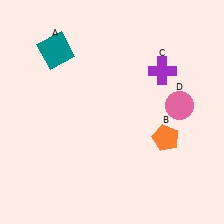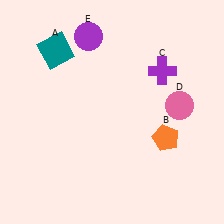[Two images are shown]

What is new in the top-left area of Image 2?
A purple circle (E) was added in the top-left area of Image 2.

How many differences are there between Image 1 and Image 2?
There is 1 difference between the two images.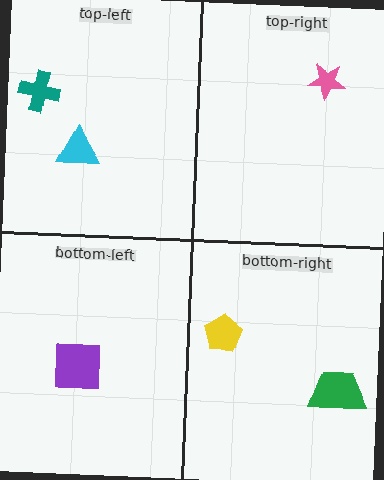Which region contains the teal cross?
The top-left region.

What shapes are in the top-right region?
The pink star.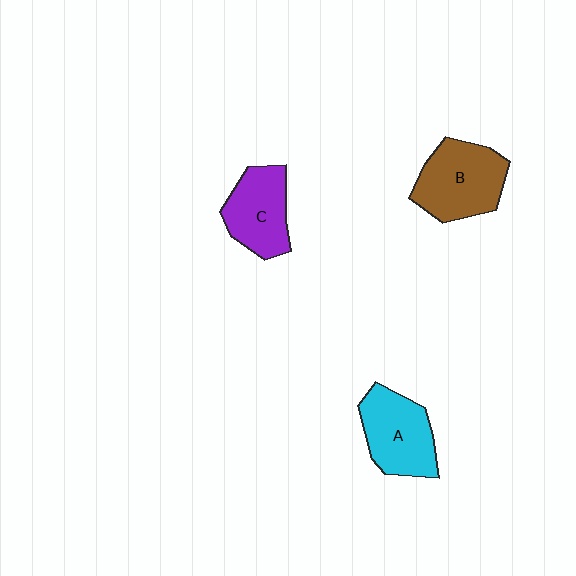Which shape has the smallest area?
Shape C (purple).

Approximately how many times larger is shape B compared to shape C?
Approximately 1.2 times.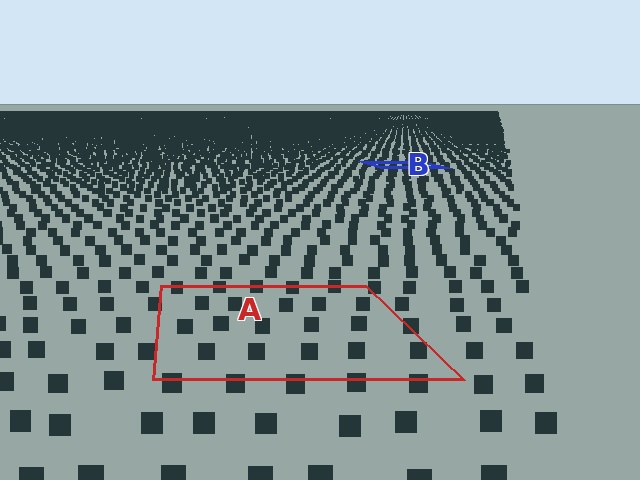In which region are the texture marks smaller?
The texture marks are smaller in region B, because it is farther away.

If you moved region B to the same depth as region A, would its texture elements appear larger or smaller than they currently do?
They would appear larger. At a closer depth, the same texture elements are projected at a bigger on-screen size.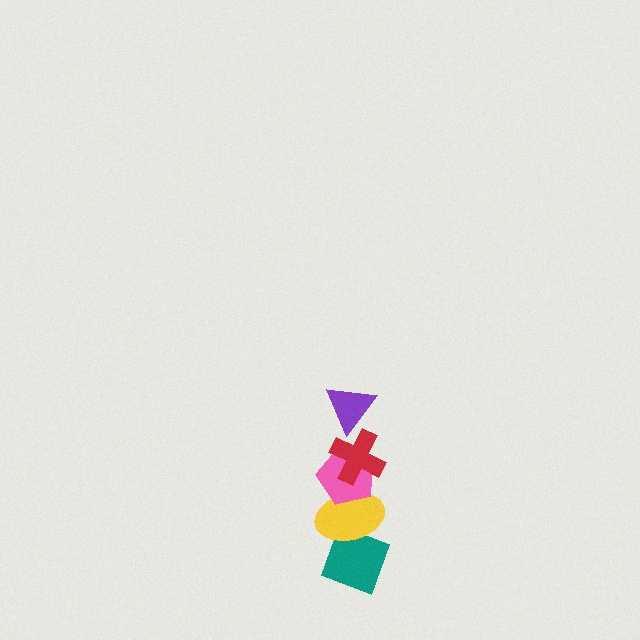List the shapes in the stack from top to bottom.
From top to bottom: the purple triangle, the red cross, the pink pentagon, the yellow ellipse, the teal diamond.